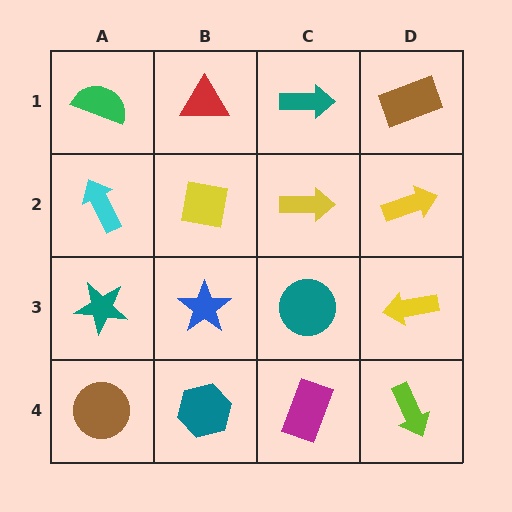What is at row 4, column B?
A teal hexagon.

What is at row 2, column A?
A cyan arrow.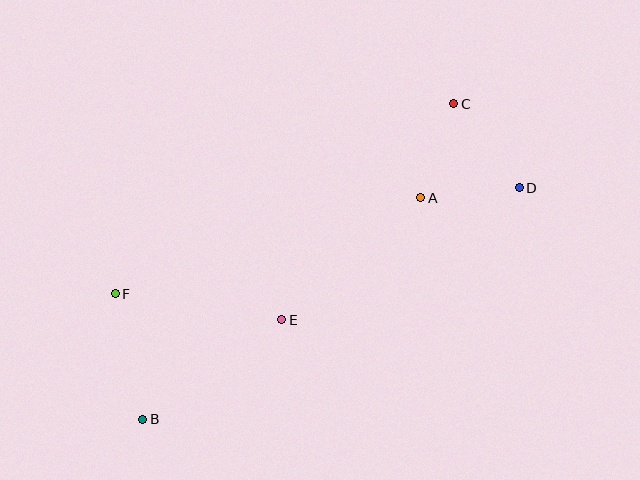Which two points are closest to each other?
Points A and D are closest to each other.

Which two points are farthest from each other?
Points B and C are farthest from each other.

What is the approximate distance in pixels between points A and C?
The distance between A and C is approximately 100 pixels.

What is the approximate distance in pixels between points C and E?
The distance between C and E is approximately 276 pixels.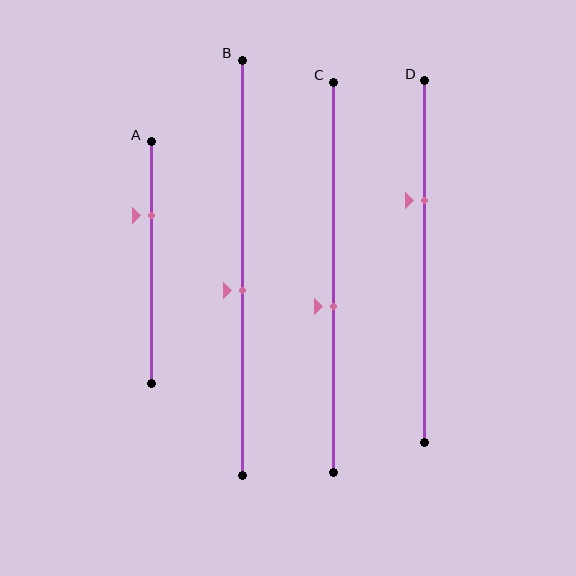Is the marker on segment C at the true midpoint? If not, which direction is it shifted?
No, the marker on segment C is shifted downward by about 8% of the segment length.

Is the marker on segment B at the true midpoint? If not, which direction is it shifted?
No, the marker on segment B is shifted downward by about 5% of the segment length.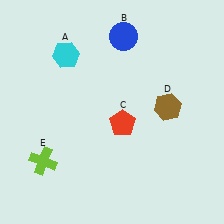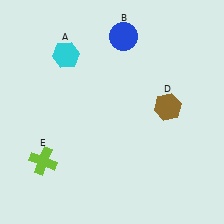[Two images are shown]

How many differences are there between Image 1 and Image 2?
There is 1 difference between the two images.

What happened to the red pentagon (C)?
The red pentagon (C) was removed in Image 2. It was in the bottom-right area of Image 1.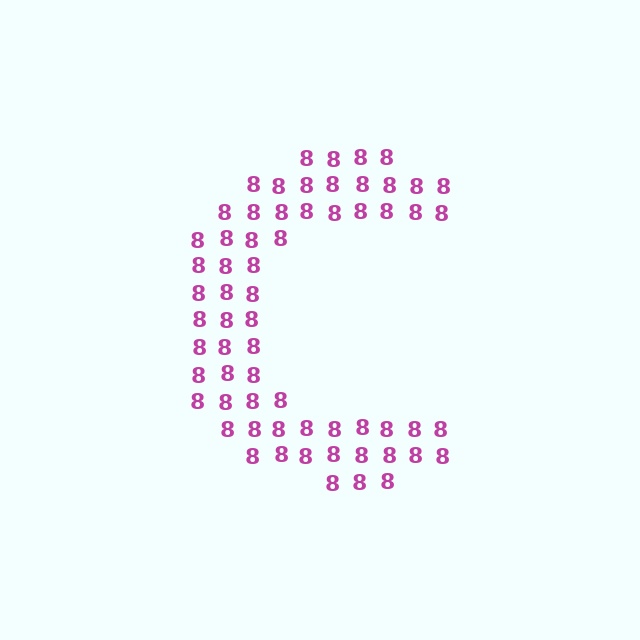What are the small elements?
The small elements are digit 8's.